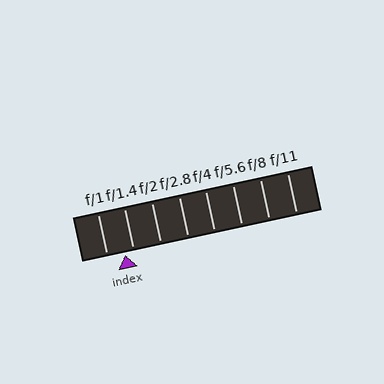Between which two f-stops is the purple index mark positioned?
The index mark is between f/1 and f/1.4.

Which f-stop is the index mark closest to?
The index mark is closest to f/1.4.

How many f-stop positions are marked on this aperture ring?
There are 8 f-stop positions marked.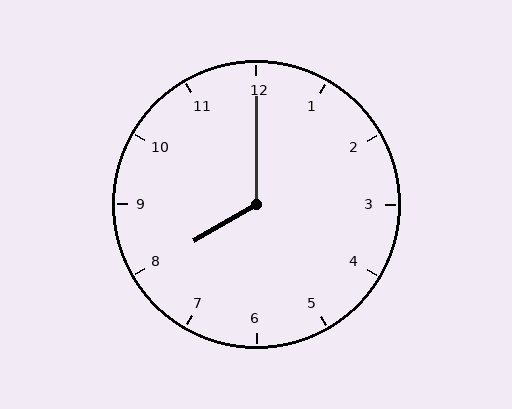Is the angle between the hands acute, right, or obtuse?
It is obtuse.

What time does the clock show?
8:00.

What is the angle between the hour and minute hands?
Approximately 120 degrees.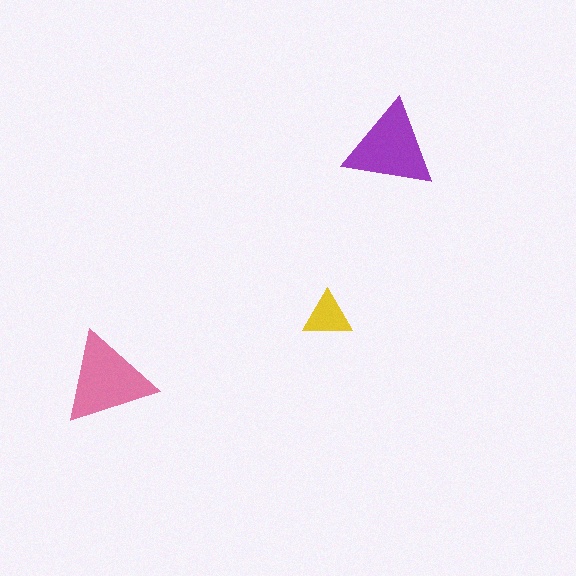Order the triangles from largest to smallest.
the pink one, the purple one, the yellow one.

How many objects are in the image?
There are 3 objects in the image.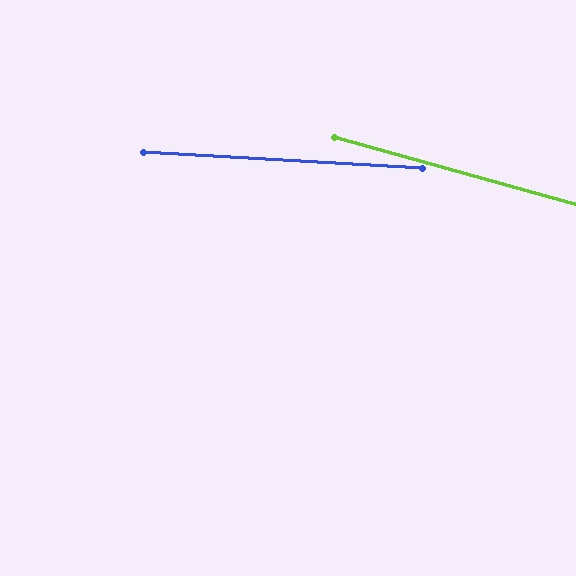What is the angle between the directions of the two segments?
Approximately 12 degrees.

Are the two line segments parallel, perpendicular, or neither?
Neither parallel nor perpendicular — they differ by about 12°.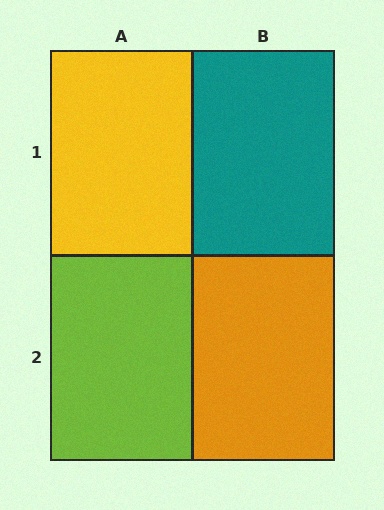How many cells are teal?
1 cell is teal.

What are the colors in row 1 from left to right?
Yellow, teal.